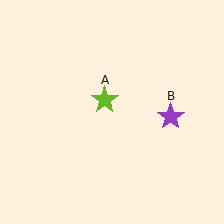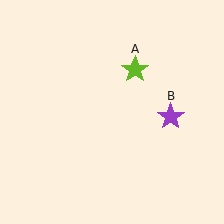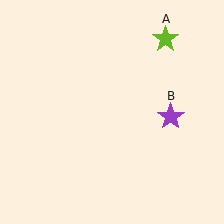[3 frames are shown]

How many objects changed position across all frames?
1 object changed position: lime star (object A).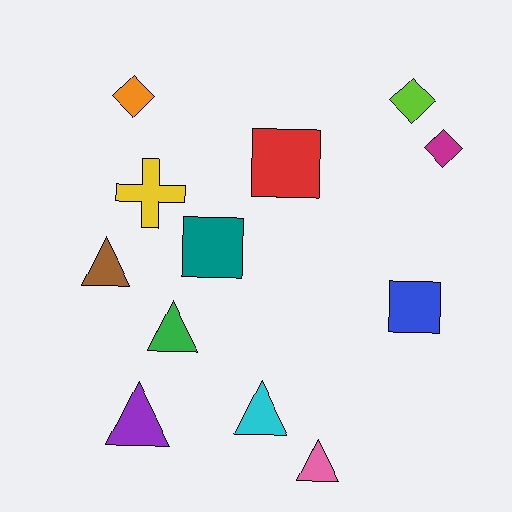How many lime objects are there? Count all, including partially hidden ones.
There is 1 lime object.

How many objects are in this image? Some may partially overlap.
There are 12 objects.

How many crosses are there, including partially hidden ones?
There is 1 cross.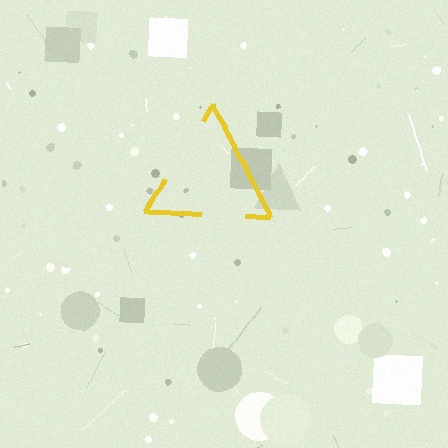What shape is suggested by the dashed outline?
The dashed outline suggests a triangle.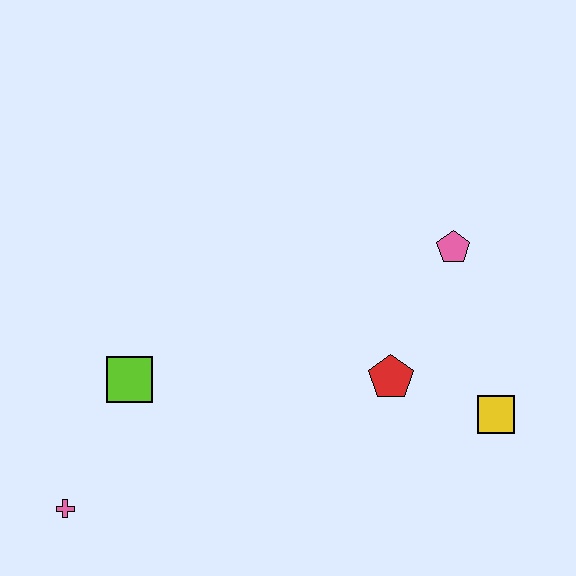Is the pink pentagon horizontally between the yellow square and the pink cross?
Yes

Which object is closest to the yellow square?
The red pentagon is closest to the yellow square.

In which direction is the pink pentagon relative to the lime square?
The pink pentagon is to the right of the lime square.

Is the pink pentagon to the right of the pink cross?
Yes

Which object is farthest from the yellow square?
The pink cross is farthest from the yellow square.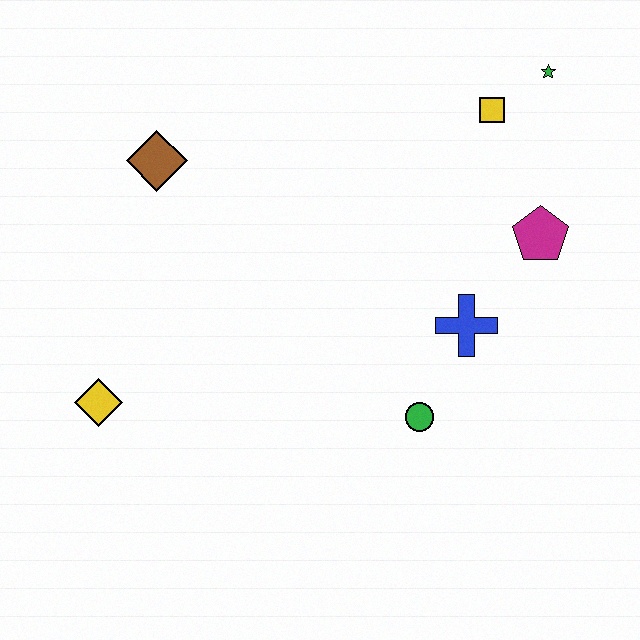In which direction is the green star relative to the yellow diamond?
The green star is to the right of the yellow diamond.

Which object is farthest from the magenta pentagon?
The yellow diamond is farthest from the magenta pentagon.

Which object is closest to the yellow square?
The green star is closest to the yellow square.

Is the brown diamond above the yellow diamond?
Yes